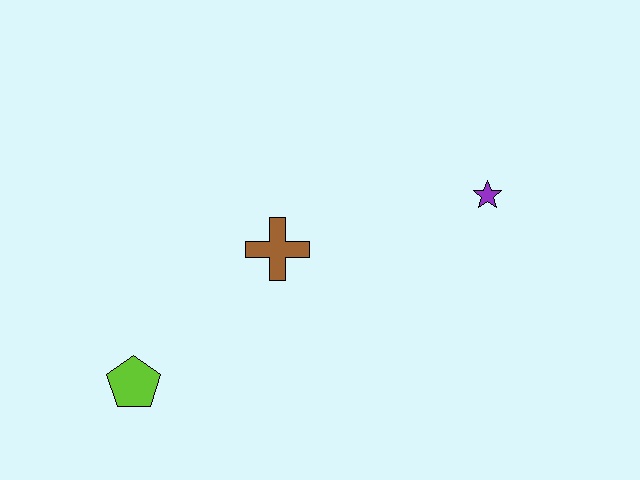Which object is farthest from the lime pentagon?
The purple star is farthest from the lime pentagon.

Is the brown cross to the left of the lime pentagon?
No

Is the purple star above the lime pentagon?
Yes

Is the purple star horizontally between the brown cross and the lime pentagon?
No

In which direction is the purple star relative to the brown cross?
The purple star is to the right of the brown cross.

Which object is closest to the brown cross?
The lime pentagon is closest to the brown cross.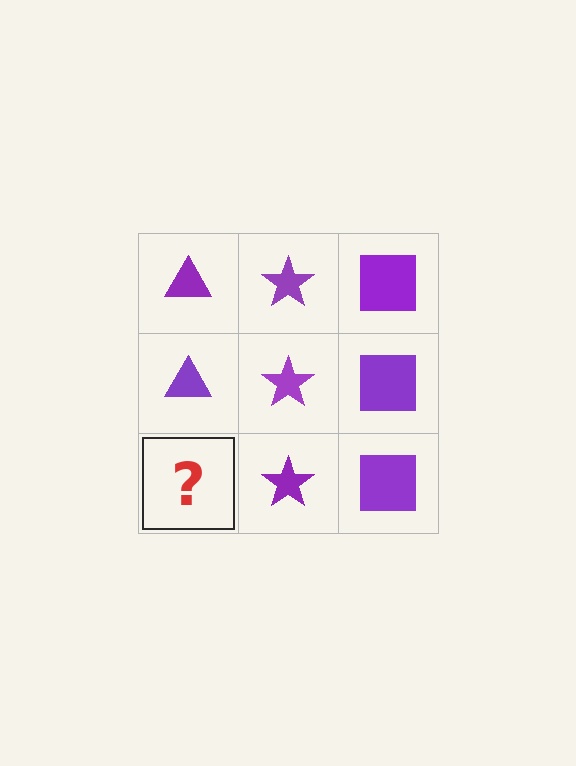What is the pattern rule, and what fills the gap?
The rule is that each column has a consistent shape. The gap should be filled with a purple triangle.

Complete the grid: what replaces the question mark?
The question mark should be replaced with a purple triangle.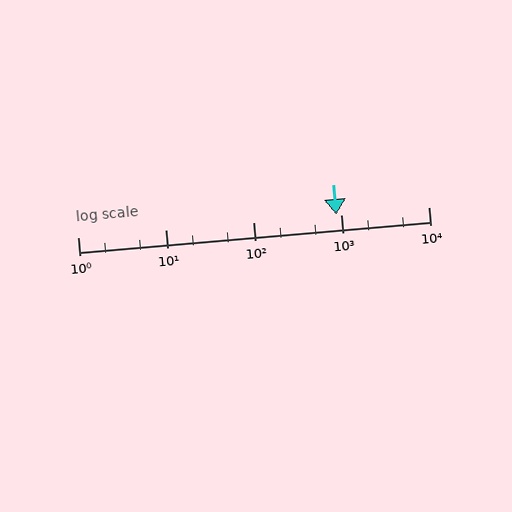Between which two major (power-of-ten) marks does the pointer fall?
The pointer is between 100 and 1000.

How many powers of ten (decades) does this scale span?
The scale spans 4 decades, from 1 to 10000.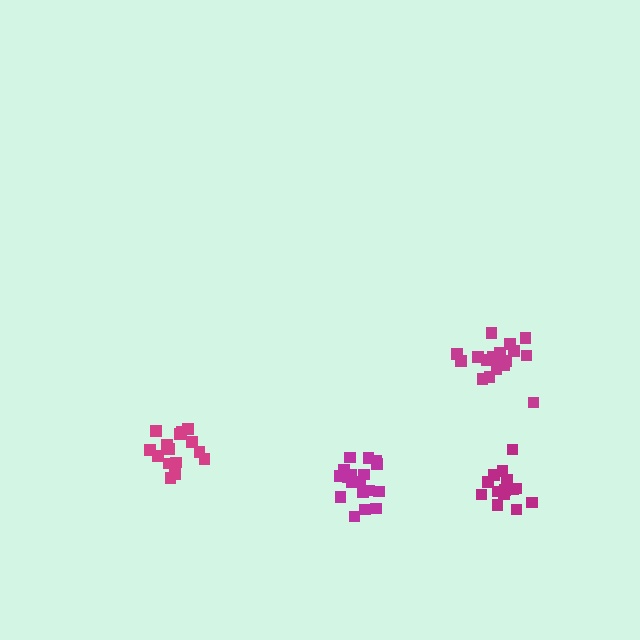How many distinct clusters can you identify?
There are 4 distinct clusters.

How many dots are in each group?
Group 1: 15 dots, Group 2: 14 dots, Group 3: 18 dots, Group 4: 18 dots (65 total).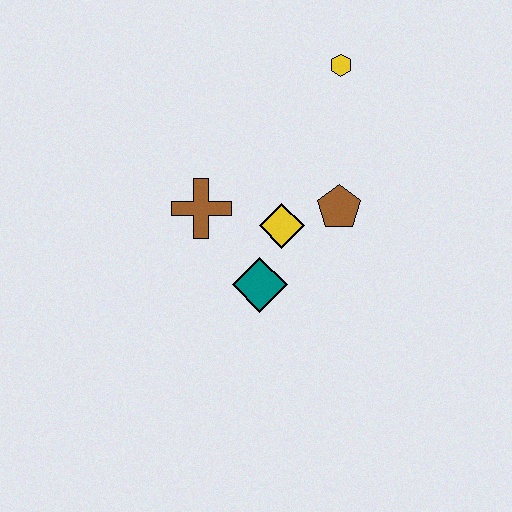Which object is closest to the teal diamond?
The yellow diamond is closest to the teal diamond.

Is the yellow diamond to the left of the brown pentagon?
Yes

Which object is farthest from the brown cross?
The yellow hexagon is farthest from the brown cross.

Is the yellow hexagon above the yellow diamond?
Yes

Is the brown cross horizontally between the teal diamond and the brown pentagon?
No